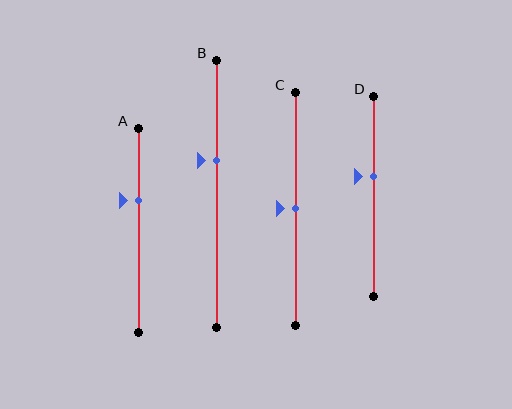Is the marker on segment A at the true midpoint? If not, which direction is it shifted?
No, the marker on segment A is shifted upward by about 15% of the segment length.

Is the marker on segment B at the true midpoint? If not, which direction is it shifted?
No, the marker on segment B is shifted upward by about 12% of the segment length.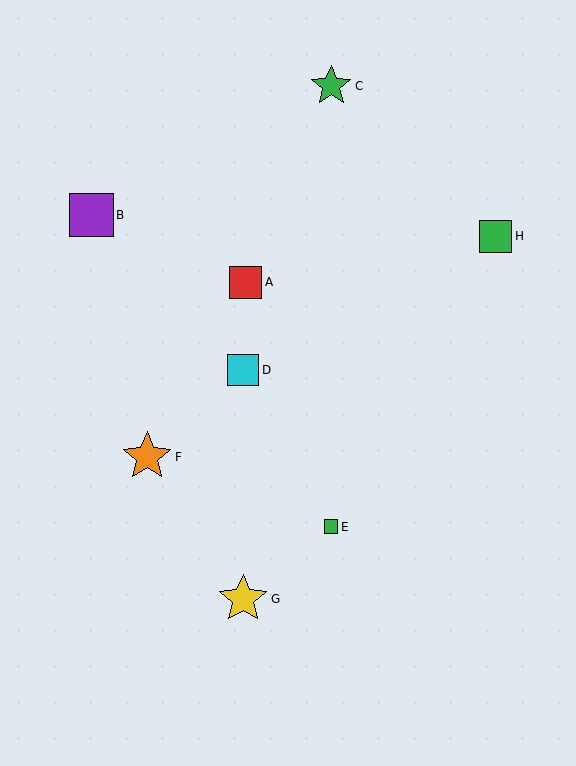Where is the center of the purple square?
The center of the purple square is at (91, 215).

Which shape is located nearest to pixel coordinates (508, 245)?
The green square (labeled H) at (495, 236) is nearest to that location.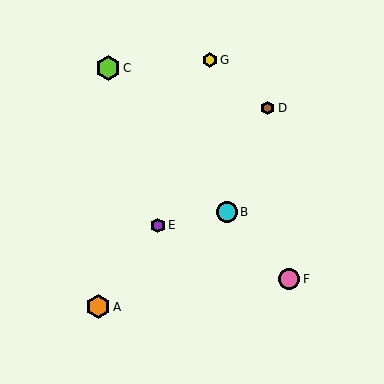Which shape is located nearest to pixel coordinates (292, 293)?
The pink circle (labeled F) at (289, 279) is nearest to that location.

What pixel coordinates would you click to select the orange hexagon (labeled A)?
Click at (98, 307) to select the orange hexagon A.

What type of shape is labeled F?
Shape F is a pink circle.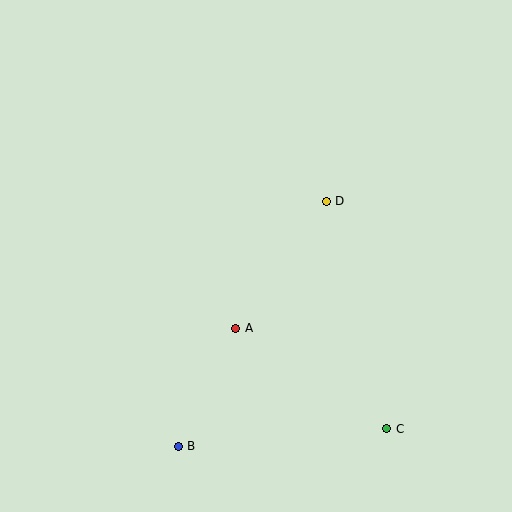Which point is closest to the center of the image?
Point A at (236, 328) is closest to the center.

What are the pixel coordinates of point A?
Point A is at (236, 328).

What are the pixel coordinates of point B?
Point B is at (178, 446).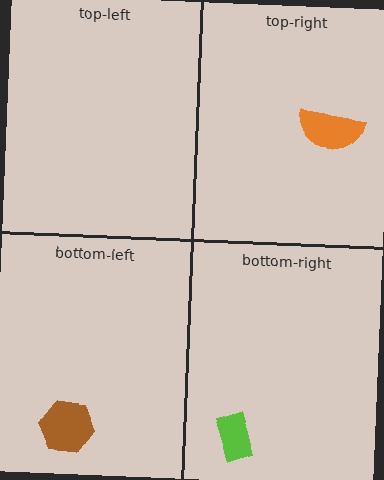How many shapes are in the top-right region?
1.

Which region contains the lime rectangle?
The bottom-right region.